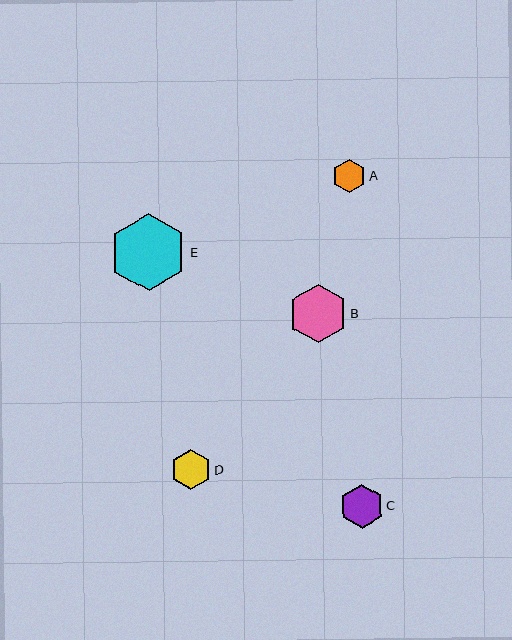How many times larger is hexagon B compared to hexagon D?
Hexagon B is approximately 1.5 times the size of hexagon D.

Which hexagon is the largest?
Hexagon E is the largest with a size of approximately 77 pixels.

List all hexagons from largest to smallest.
From largest to smallest: E, B, C, D, A.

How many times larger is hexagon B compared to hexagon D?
Hexagon B is approximately 1.5 times the size of hexagon D.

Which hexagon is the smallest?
Hexagon A is the smallest with a size of approximately 34 pixels.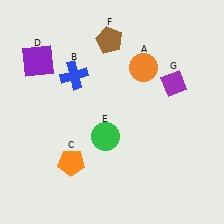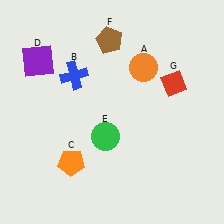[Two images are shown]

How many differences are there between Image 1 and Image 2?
There is 1 difference between the two images.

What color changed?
The diamond (G) changed from purple in Image 1 to red in Image 2.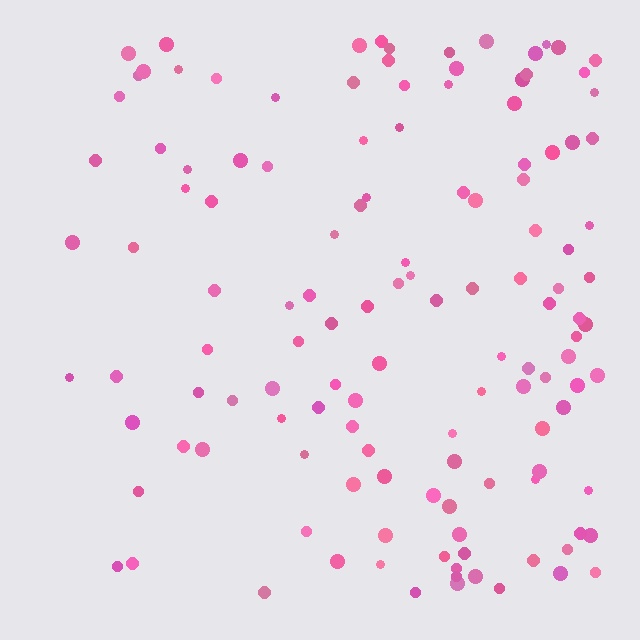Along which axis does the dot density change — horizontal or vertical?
Horizontal.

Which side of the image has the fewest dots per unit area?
The left.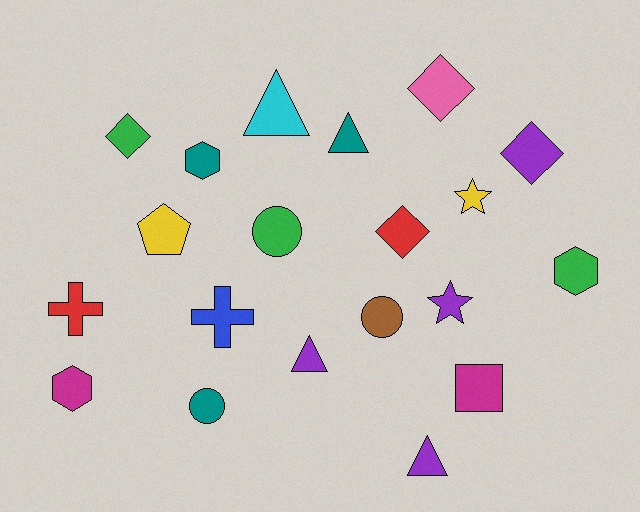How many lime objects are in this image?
There are no lime objects.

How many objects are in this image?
There are 20 objects.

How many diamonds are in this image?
There are 4 diamonds.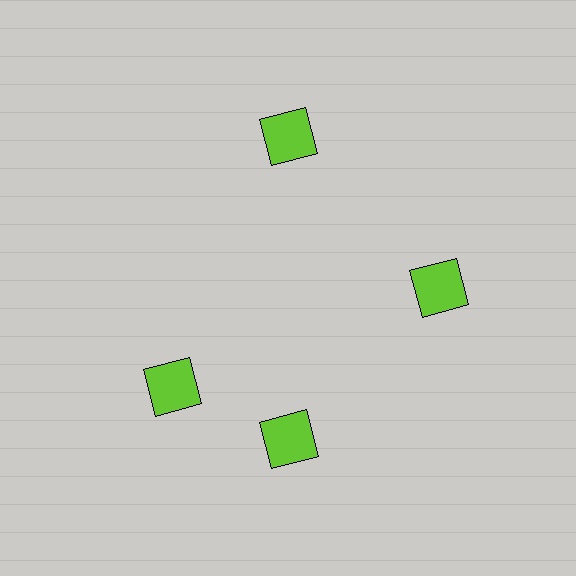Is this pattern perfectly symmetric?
No. The 4 lime squares are arranged in a ring, but one element near the 9 o'clock position is rotated out of alignment along the ring, breaking the 4-fold rotational symmetry.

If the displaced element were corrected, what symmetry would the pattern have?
It would have 4-fold rotational symmetry — the pattern would map onto itself every 90 degrees.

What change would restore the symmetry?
The symmetry would be restored by rotating it back into even spacing with its neighbors so that all 4 squares sit at equal angles and equal distance from the center.